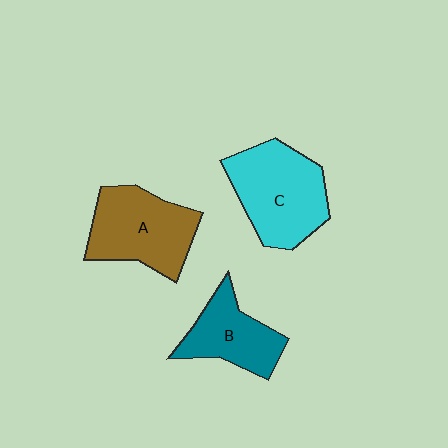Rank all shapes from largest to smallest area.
From largest to smallest: C (cyan), A (brown), B (teal).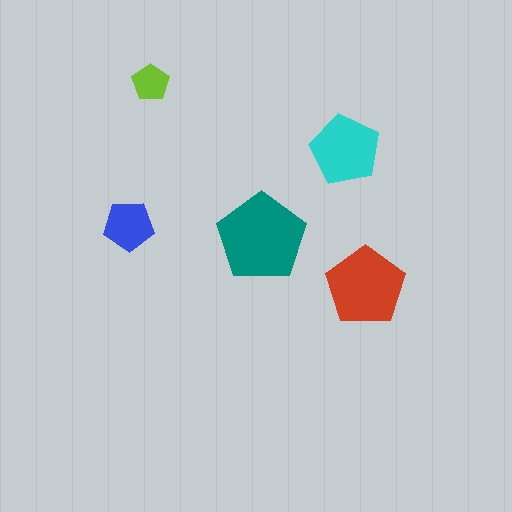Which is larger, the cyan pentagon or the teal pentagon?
The teal one.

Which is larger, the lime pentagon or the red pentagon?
The red one.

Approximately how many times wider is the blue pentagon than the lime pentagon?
About 1.5 times wider.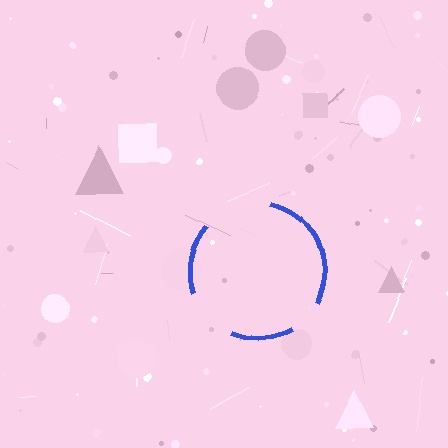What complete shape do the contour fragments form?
The contour fragments form a circle.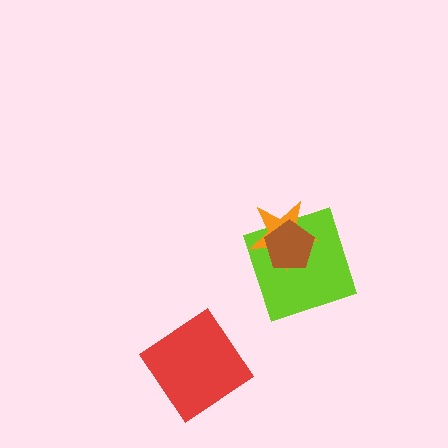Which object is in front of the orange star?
The brown pentagon is in front of the orange star.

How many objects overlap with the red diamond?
0 objects overlap with the red diamond.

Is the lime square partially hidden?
Yes, it is partially covered by another shape.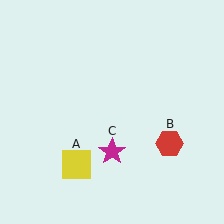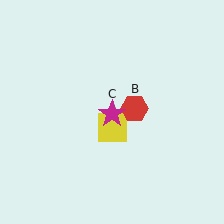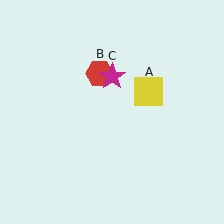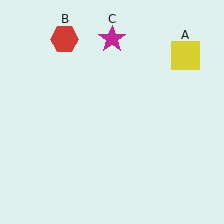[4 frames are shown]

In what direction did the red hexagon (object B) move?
The red hexagon (object B) moved up and to the left.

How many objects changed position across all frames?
3 objects changed position: yellow square (object A), red hexagon (object B), magenta star (object C).